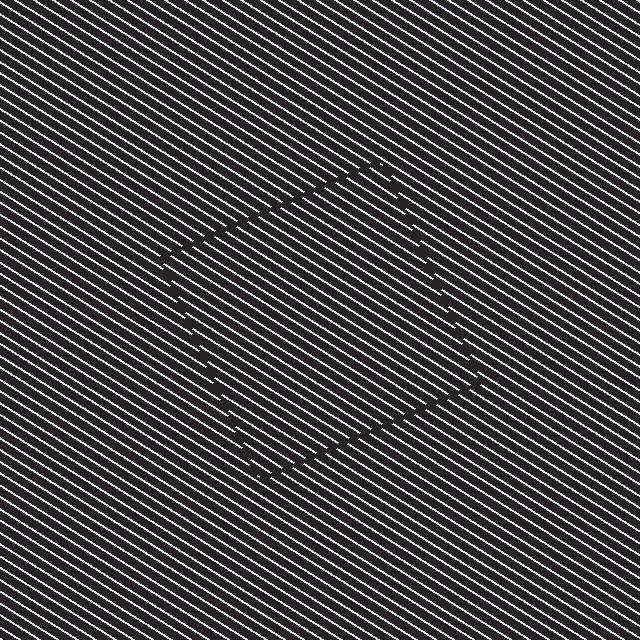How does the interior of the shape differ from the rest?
The interior of the shape contains the same grating, shifted by half a period — the contour is defined by the phase discontinuity where line-ends from the inner and outer gratings abut.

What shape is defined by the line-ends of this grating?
An illusory square. The interior of the shape contains the same grating, shifted by half a period — the contour is defined by the phase discontinuity where line-ends from the inner and outer gratings abut.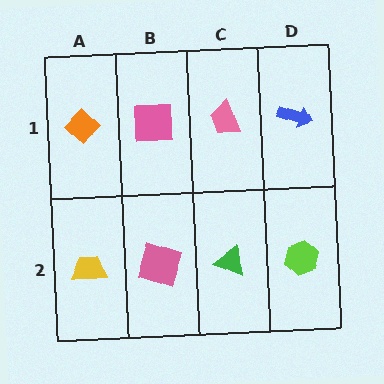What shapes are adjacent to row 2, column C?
A pink trapezoid (row 1, column C), a pink square (row 2, column B), a lime hexagon (row 2, column D).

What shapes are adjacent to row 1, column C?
A green triangle (row 2, column C), a pink square (row 1, column B), a blue arrow (row 1, column D).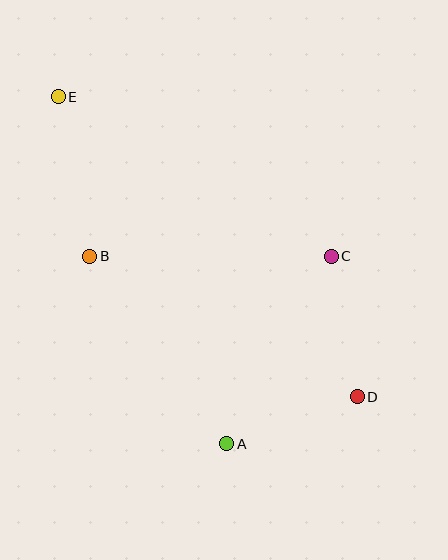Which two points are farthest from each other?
Points D and E are farthest from each other.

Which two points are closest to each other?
Points A and D are closest to each other.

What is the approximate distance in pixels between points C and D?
The distance between C and D is approximately 143 pixels.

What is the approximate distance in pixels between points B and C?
The distance between B and C is approximately 241 pixels.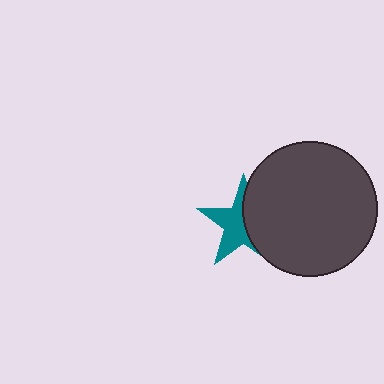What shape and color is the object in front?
The object in front is a dark gray circle.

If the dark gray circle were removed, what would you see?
You would see the complete teal star.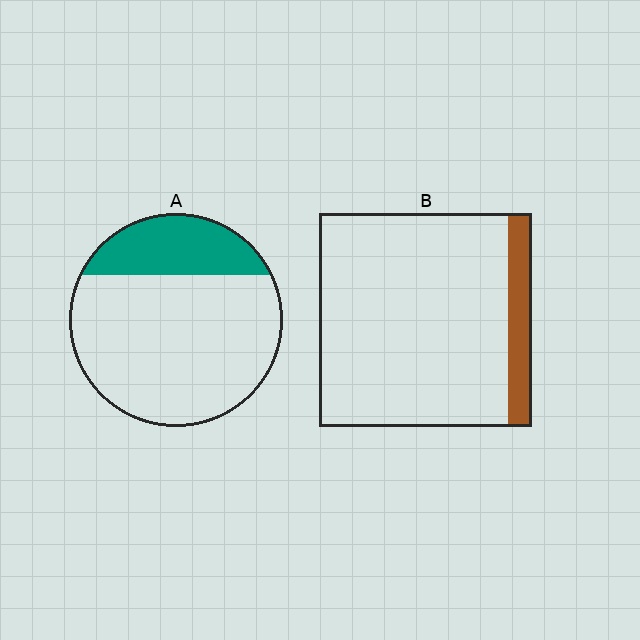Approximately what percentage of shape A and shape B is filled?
A is approximately 25% and B is approximately 10%.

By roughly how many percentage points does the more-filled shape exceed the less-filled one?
By roughly 15 percentage points (A over B).